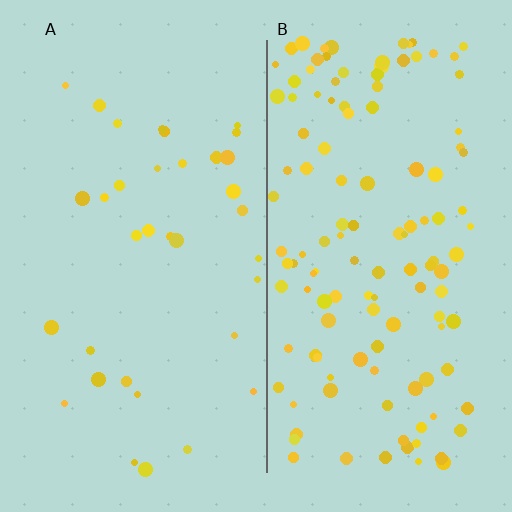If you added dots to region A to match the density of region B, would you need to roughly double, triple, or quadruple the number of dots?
Approximately quadruple.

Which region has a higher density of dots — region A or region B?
B (the right).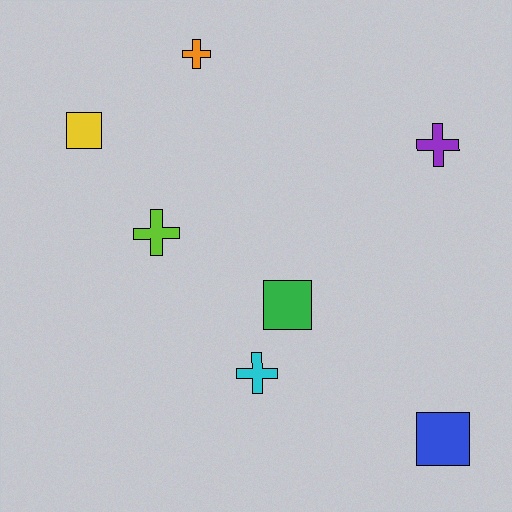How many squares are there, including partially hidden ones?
There are 3 squares.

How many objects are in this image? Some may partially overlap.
There are 7 objects.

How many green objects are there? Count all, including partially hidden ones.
There is 1 green object.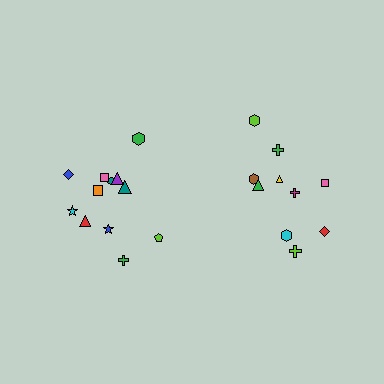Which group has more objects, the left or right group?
The left group.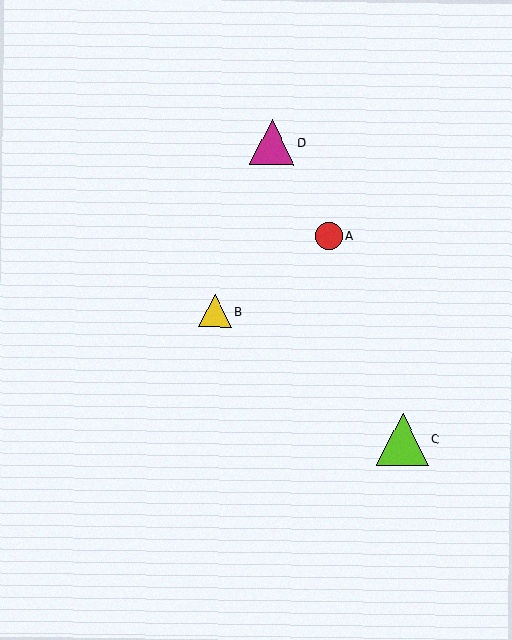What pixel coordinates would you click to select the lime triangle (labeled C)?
Click at (403, 439) to select the lime triangle C.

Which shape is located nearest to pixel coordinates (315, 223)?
The red circle (labeled A) at (329, 236) is nearest to that location.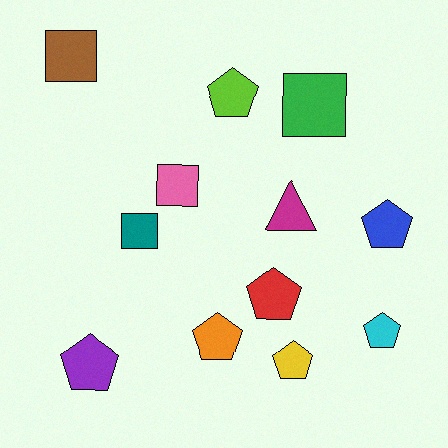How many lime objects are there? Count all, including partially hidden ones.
There is 1 lime object.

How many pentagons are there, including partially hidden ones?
There are 7 pentagons.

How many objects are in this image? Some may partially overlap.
There are 12 objects.